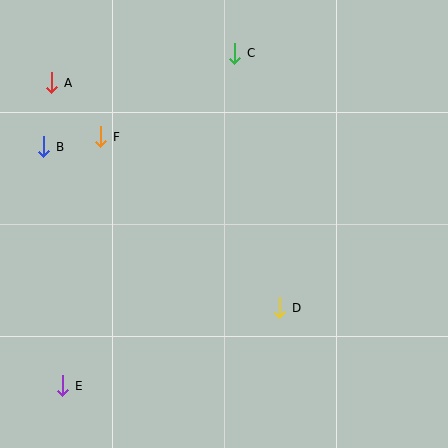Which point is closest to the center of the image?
Point D at (280, 308) is closest to the center.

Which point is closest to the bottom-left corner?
Point E is closest to the bottom-left corner.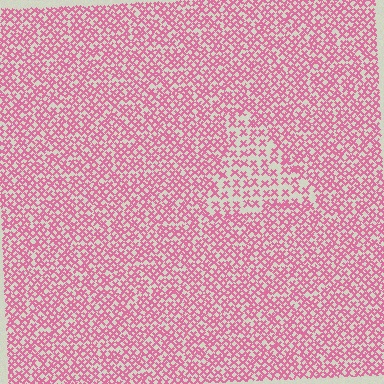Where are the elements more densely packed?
The elements are more densely packed outside the triangle boundary.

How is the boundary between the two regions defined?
The boundary is defined by a change in element density (approximately 1.7x ratio). All elements are the same color, size, and shape.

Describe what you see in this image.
The image contains small pink elements arranged at two different densities. A triangle-shaped region is visible where the elements are less densely packed than the surrounding area.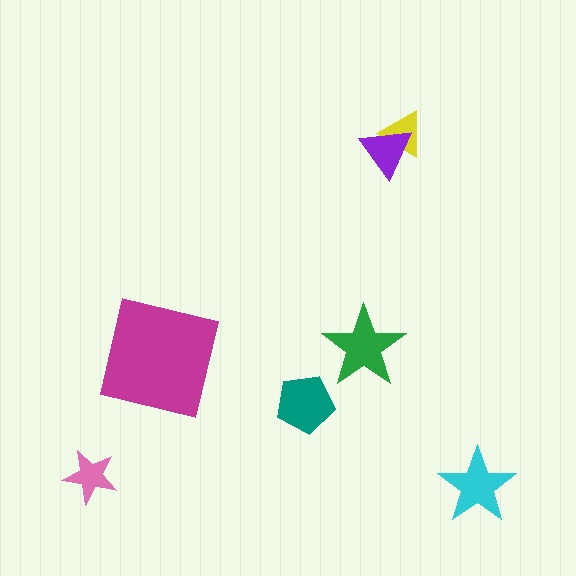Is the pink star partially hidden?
No, no other shape covers it.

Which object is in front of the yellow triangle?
The purple triangle is in front of the yellow triangle.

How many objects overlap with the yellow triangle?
1 object overlaps with the yellow triangle.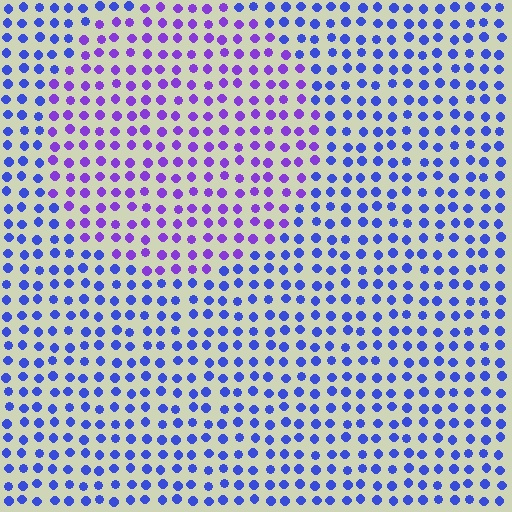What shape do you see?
I see a circle.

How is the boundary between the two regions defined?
The boundary is defined purely by a slight shift in hue (about 38 degrees). Spacing, size, and orientation are identical on both sides.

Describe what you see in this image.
The image is filled with small blue elements in a uniform arrangement. A circle-shaped region is visible where the elements are tinted to a slightly different hue, forming a subtle color boundary.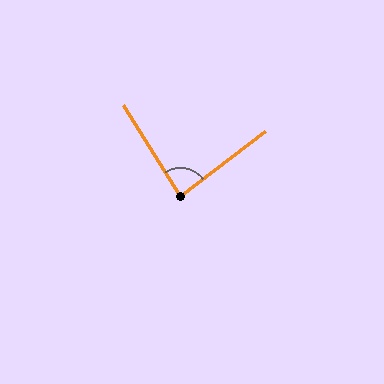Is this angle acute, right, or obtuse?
It is acute.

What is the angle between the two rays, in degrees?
Approximately 85 degrees.